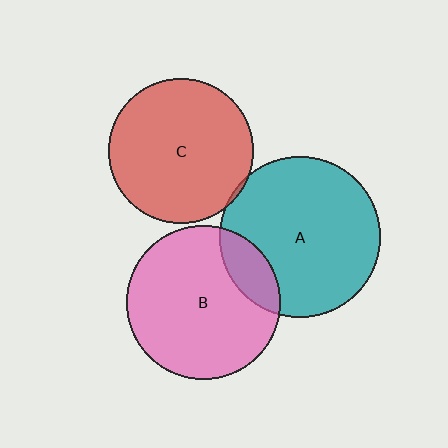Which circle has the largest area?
Circle A (teal).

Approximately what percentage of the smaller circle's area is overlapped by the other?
Approximately 15%.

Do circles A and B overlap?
Yes.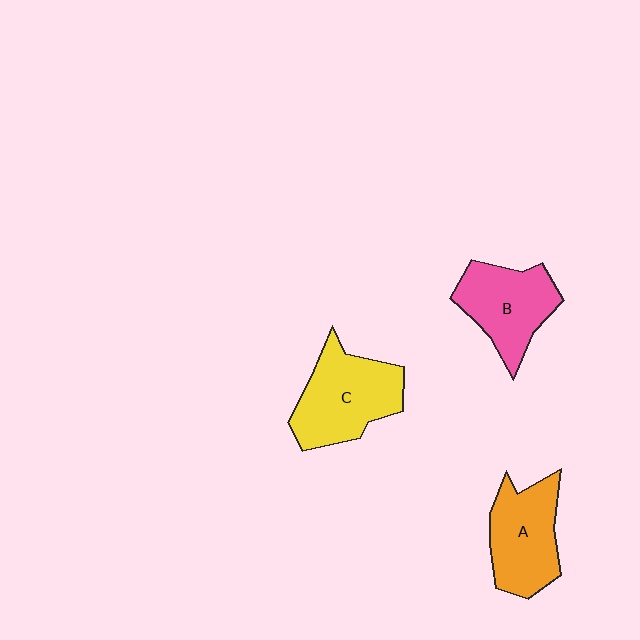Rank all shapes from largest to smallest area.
From largest to smallest: C (yellow), A (orange), B (pink).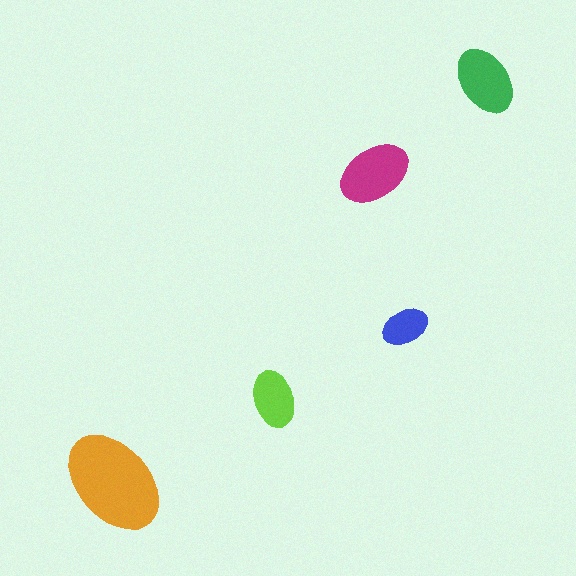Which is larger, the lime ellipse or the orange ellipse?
The orange one.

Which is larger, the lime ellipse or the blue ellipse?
The lime one.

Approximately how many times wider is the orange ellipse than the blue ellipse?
About 2.5 times wider.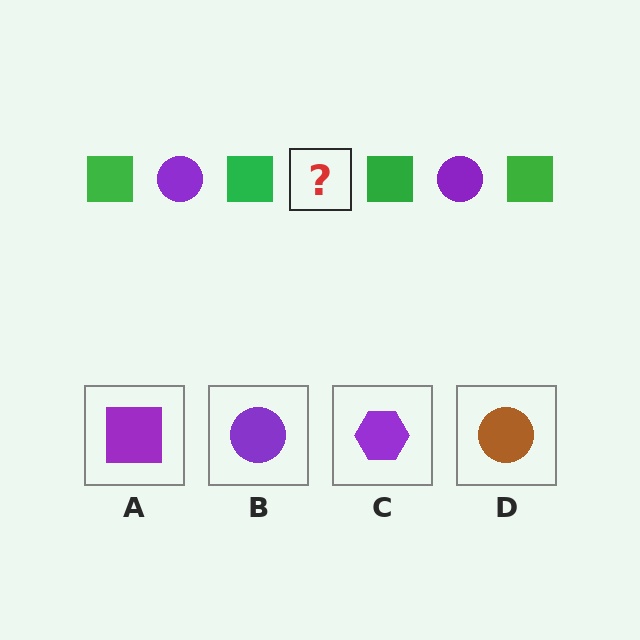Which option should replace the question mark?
Option B.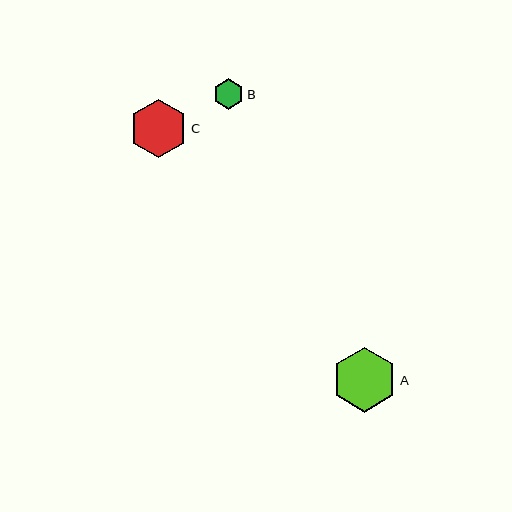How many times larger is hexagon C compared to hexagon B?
Hexagon C is approximately 1.9 times the size of hexagon B.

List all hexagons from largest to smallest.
From largest to smallest: A, C, B.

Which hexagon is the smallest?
Hexagon B is the smallest with a size of approximately 31 pixels.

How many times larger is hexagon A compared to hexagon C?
Hexagon A is approximately 1.1 times the size of hexagon C.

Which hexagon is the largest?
Hexagon A is the largest with a size of approximately 65 pixels.